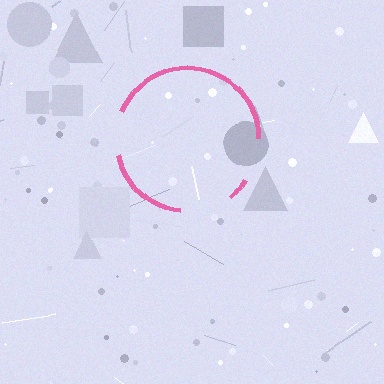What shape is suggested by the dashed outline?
The dashed outline suggests a circle.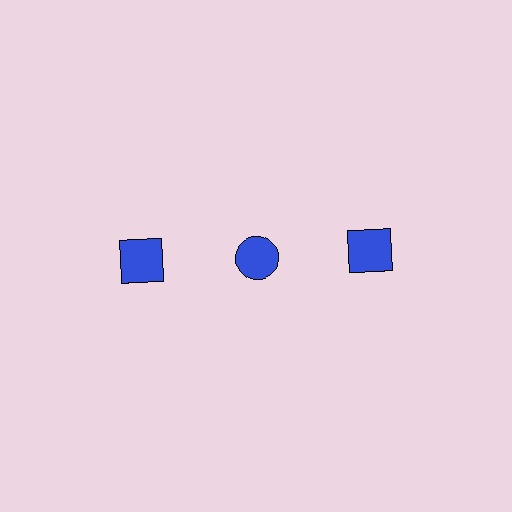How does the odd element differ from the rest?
It has a different shape: circle instead of square.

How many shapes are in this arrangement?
There are 3 shapes arranged in a grid pattern.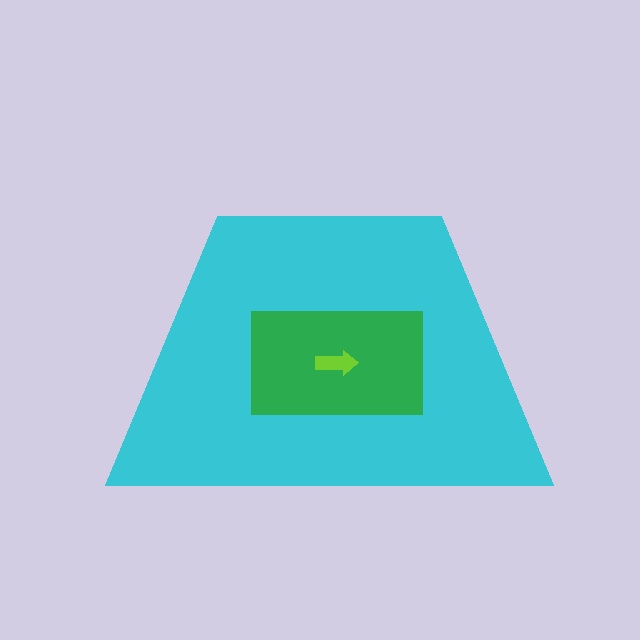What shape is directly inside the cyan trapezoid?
The green rectangle.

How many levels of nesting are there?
3.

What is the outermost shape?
The cyan trapezoid.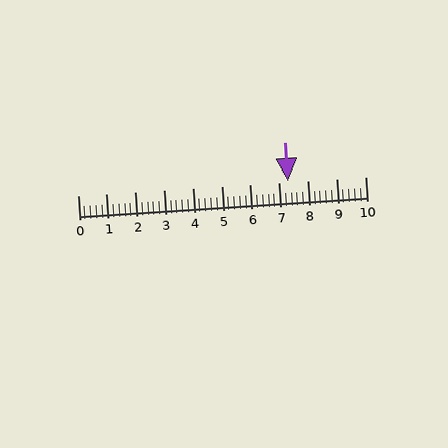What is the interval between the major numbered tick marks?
The major tick marks are spaced 1 units apart.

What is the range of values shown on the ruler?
The ruler shows values from 0 to 10.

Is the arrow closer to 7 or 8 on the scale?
The arrow is closer to 7.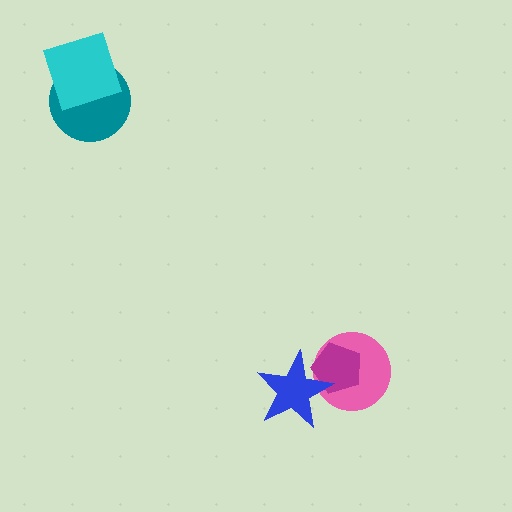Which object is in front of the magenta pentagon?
The blue star is in front of the magenta pentagon.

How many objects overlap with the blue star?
2 objects overlap with the blue star.